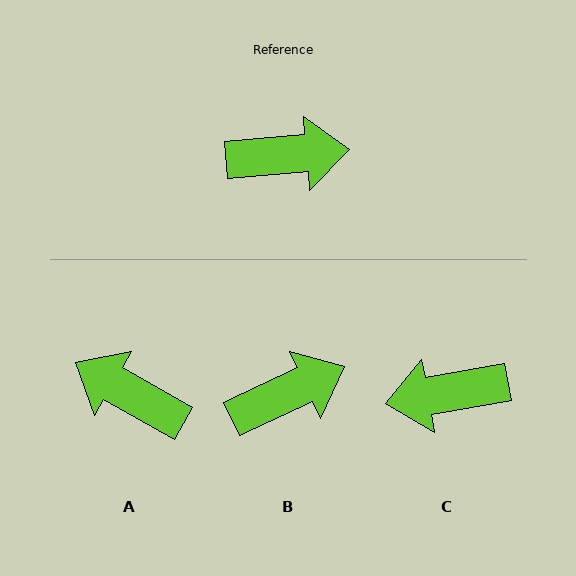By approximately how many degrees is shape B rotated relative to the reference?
Approximately 20 degrees counter-clockwise.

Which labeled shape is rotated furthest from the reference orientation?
C, about 175 degrees away.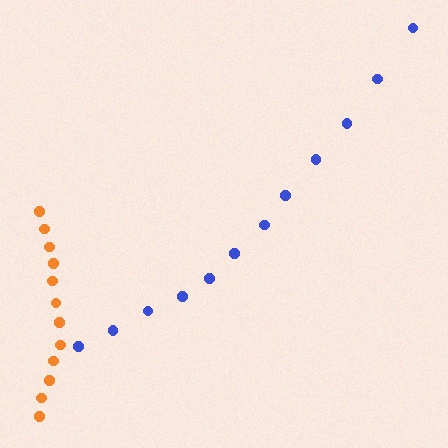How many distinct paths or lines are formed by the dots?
There are 2 distinct paths.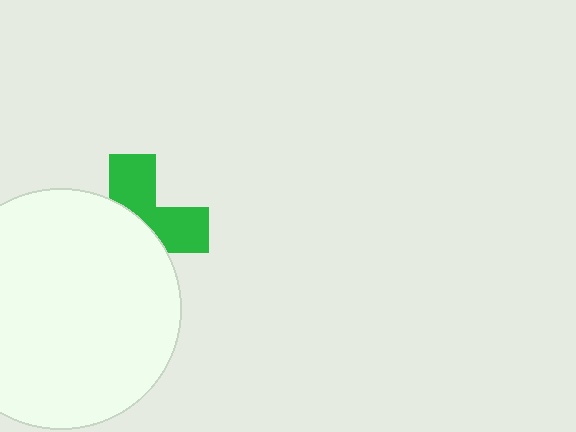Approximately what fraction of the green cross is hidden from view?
Roughly 58% of the green cross is hidden behind the white circle.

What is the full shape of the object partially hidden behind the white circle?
The partially hidden object is a green cross.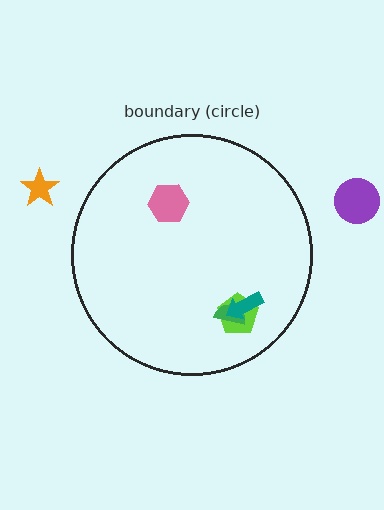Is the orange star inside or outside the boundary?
Outside.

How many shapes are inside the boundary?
4 inside, 2 outside.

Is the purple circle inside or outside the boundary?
Outside.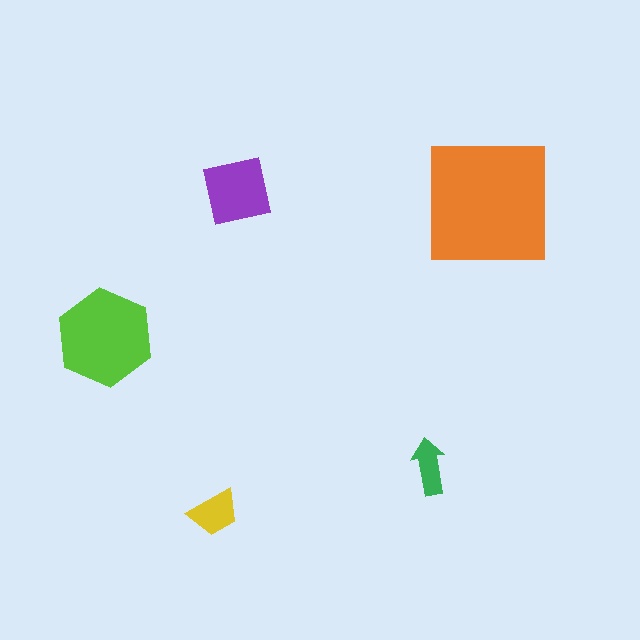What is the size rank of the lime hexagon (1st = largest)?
2nd.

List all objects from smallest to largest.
The green arrow, the yellow trapezoid, the purple square, the lime hexagon, the orange square.